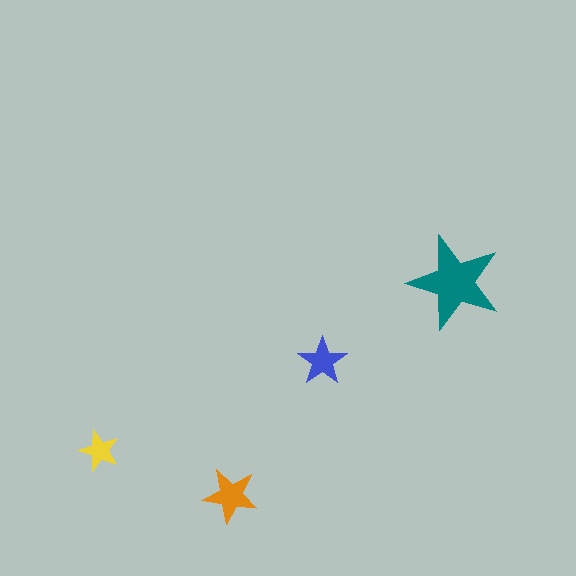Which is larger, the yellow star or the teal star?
The teal one.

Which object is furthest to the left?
The yellow star is leftmost.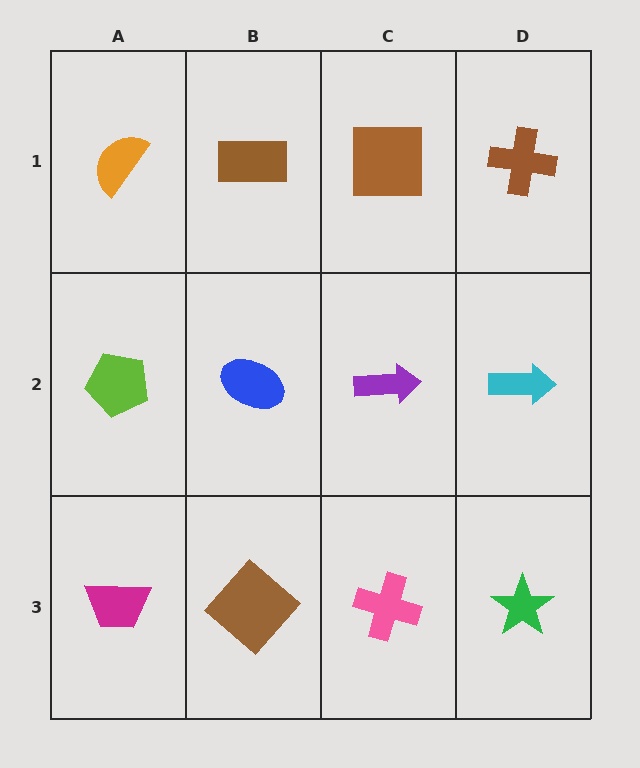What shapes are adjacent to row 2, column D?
A brown cross (row 1, column D), a green star (row 3, column D), a purple arrow (row 2, column C).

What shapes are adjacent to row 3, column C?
A purple arrow (row 2, column C), a brown diamond (row 3, column B), a green star (row 3, column D).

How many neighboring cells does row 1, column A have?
2.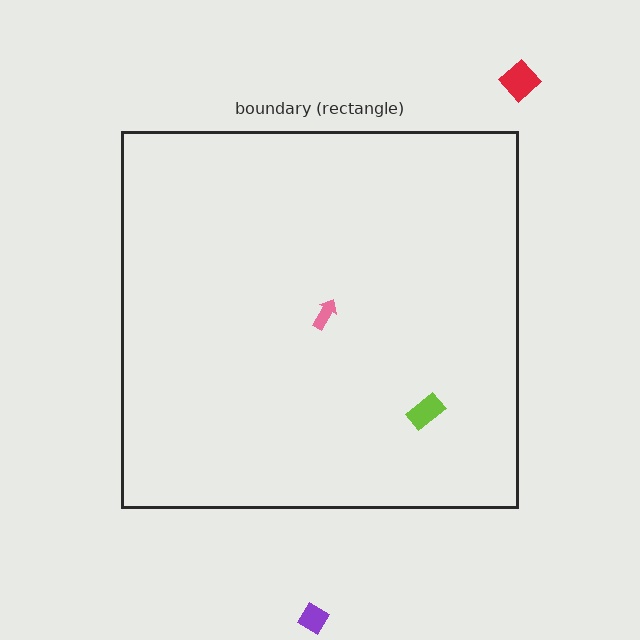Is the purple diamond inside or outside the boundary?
Outside.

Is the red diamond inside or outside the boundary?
Outside.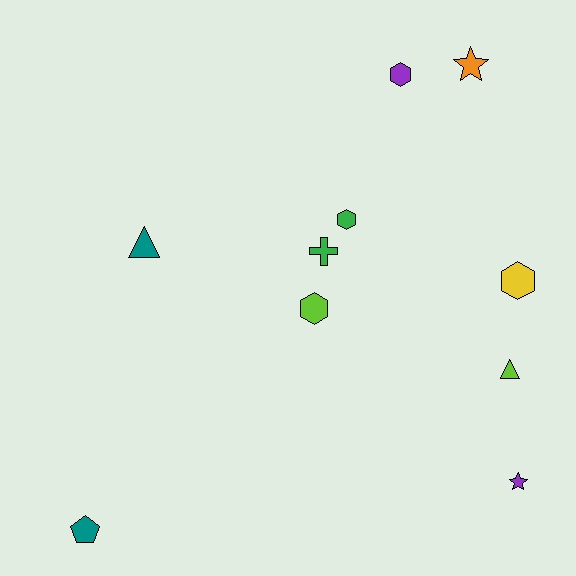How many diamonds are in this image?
There are no diamonds.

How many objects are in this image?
There are 10 objects.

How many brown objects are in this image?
There are no brown objects.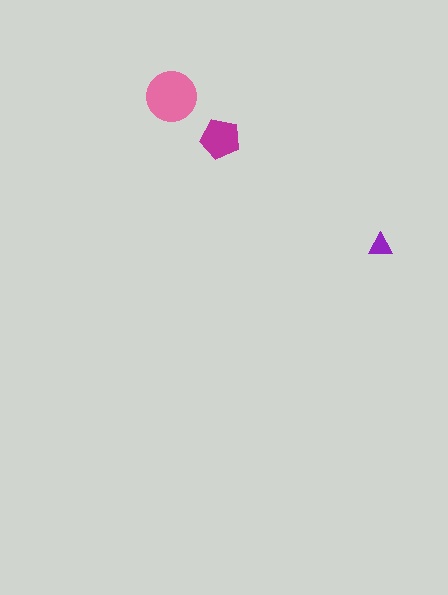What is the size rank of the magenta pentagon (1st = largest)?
2nd.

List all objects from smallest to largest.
The purple triangle, the magenta pentagon, the pink circle.